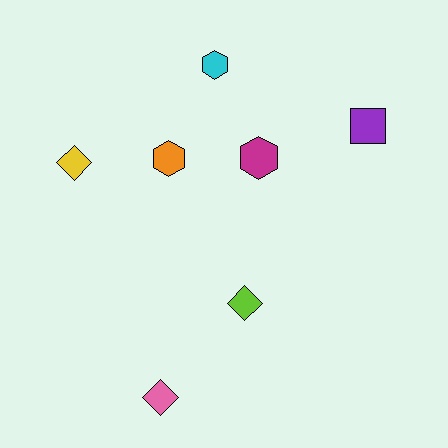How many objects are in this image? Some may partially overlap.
There are 7 objects.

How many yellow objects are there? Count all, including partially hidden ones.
There is 1 yellow object.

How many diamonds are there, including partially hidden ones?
There are 3 diamonds.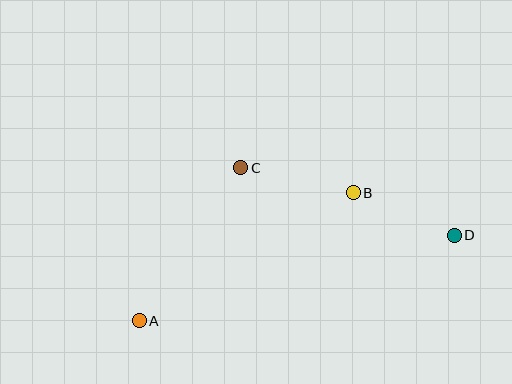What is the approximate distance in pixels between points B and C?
The distance between B and C is approximately 115 pixels.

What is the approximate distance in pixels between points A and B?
The distance between A and B is approximately 249 pixels.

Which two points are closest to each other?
Points B and D are closest to each other.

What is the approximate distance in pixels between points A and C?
The distance between A and C is approximately 184 pixels.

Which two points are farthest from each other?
Points A and D are farthest from each other.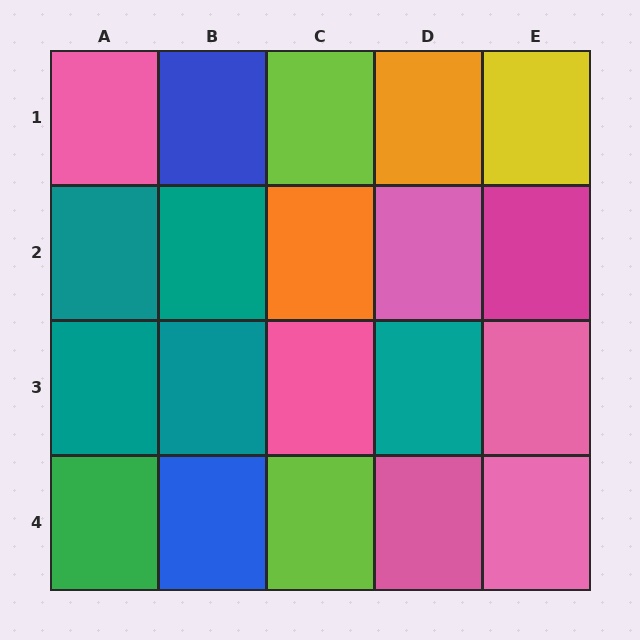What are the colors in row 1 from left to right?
Pink, blue, lime, orange, yellow.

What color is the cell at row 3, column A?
Teal.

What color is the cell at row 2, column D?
Pink.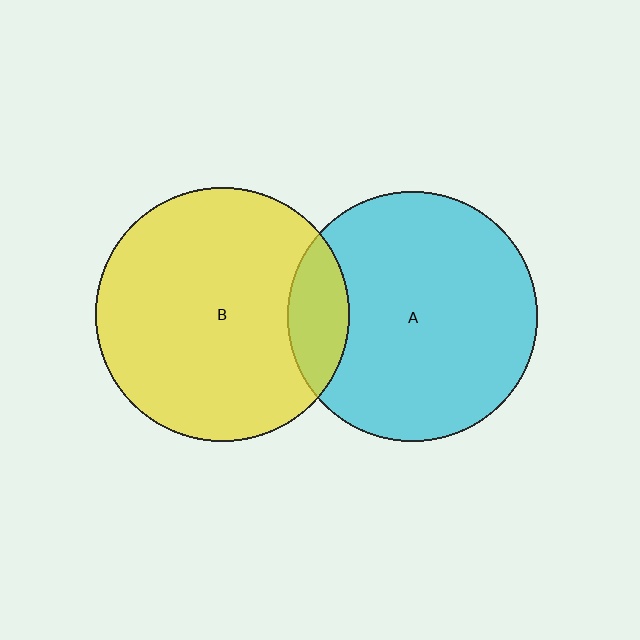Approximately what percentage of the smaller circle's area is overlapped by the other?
Approximately 15%.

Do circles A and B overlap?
Yes.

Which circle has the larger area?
Circle B (yellow).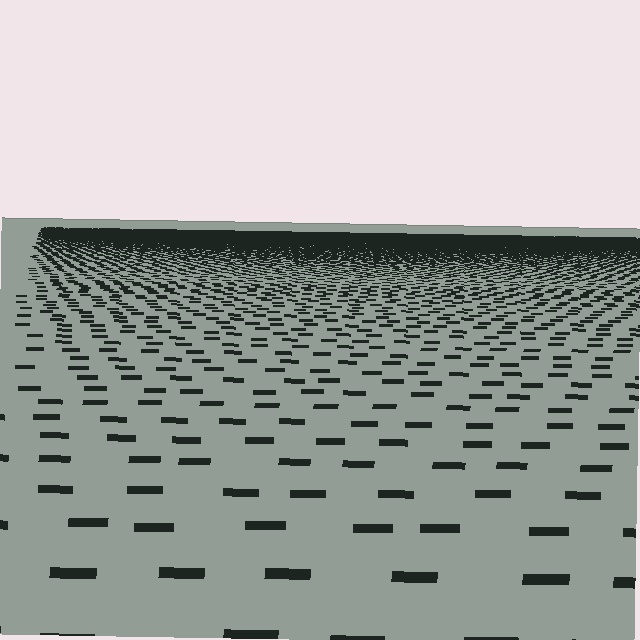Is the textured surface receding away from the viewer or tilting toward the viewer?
The surface is receding away from the viewer. Texture elements get smaller and denser toward the top.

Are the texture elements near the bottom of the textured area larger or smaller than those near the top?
Larger. Near the bottom, elements are closer to the viewer and appear at a bigger on-screen size.